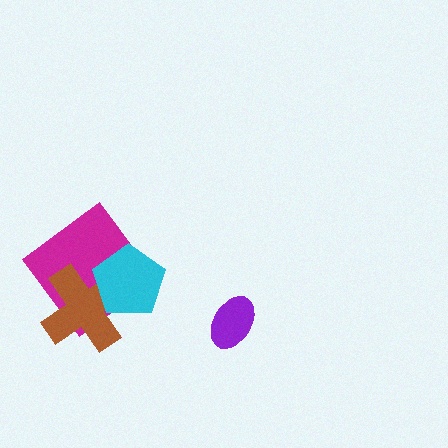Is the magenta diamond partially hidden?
Yes, it is partially covered by another shape.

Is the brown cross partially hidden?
Yes, it is partially covered by another shape.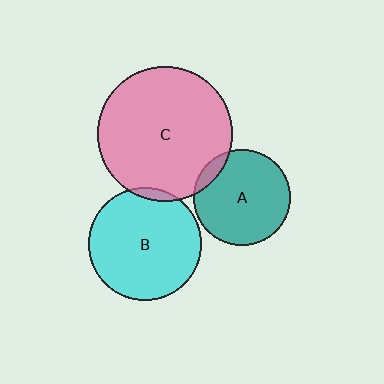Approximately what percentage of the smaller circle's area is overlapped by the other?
Approximately 5%.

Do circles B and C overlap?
Yes.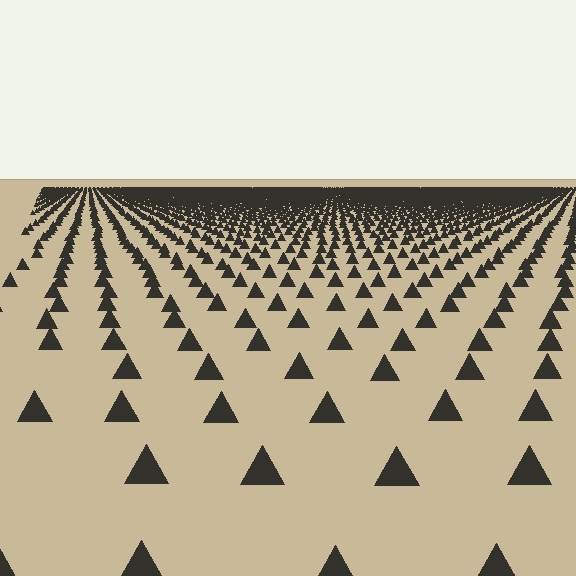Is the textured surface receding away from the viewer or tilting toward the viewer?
The surface is receding away from the viewer. Texture elements get smaller and denser toward the top.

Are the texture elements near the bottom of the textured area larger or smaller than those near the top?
Larger. Near the bottom, elements are closer to the viewer and appear at a bigger on-screen size.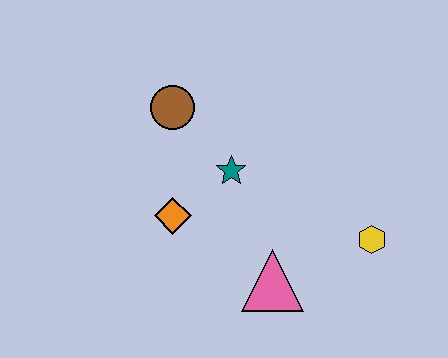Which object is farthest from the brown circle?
The yellow hexagon is farthest from the brown circle.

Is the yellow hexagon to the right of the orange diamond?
Yes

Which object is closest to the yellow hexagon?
The pink triangle is closest to the yellow hexagon.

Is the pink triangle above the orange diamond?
No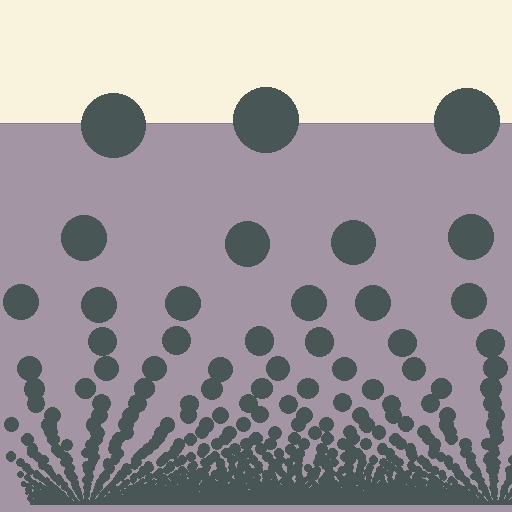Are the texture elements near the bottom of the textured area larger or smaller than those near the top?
Smaller. The gradient is inverted — elements near the bottom are smaller and denser.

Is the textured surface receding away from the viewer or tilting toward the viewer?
The surface appears to tilt toward the viewer. Texture elements get larger and sparser toward the top.